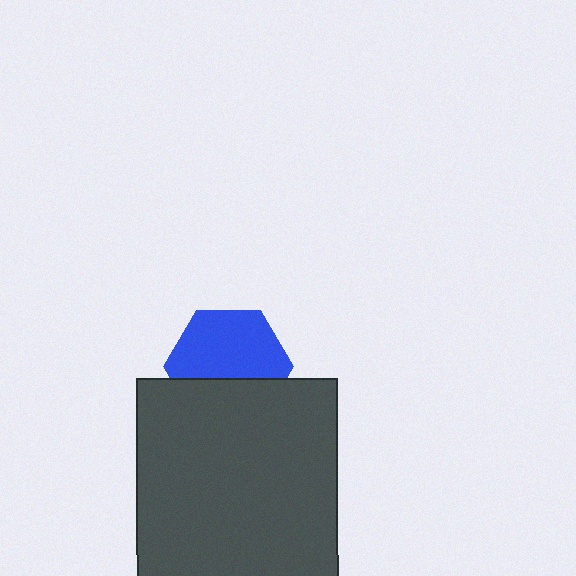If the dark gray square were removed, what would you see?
You would see the complete blue hexagon.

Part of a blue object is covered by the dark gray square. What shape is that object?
It is a hexagon.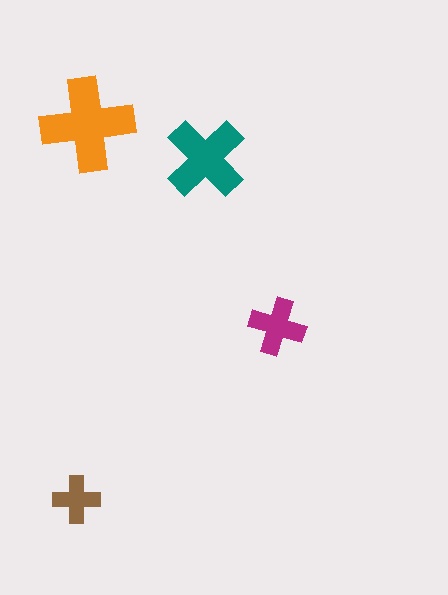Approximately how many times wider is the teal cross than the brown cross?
About 1.5 times wider.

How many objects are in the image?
There are 4 objects in the image.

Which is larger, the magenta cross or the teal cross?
The teal one.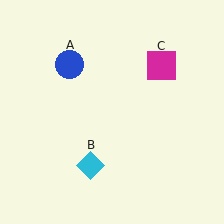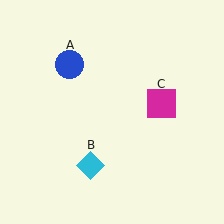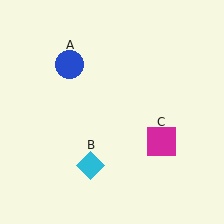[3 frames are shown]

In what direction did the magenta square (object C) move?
The magenta square (object C) moved down.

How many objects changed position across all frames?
1 object changed position: magenta square (object C).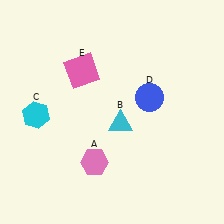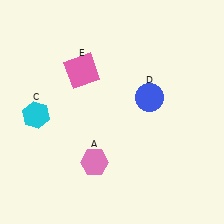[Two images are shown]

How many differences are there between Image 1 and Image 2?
There is 1 difference between the two images.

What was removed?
The cyan triangle (B) was removed in Image 2.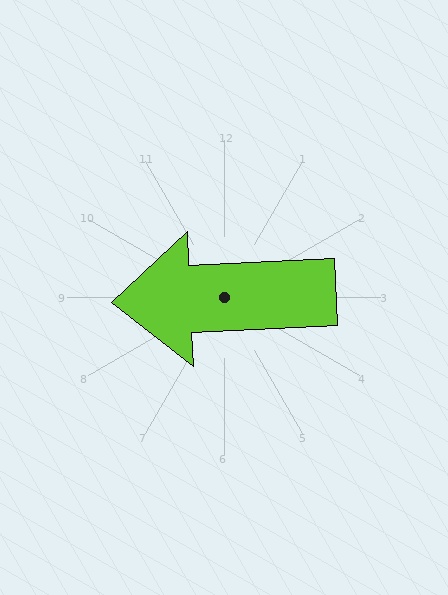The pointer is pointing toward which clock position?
Roughly 9 o'clock.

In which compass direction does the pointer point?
West.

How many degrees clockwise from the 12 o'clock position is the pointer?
Approximately 267 degrees.